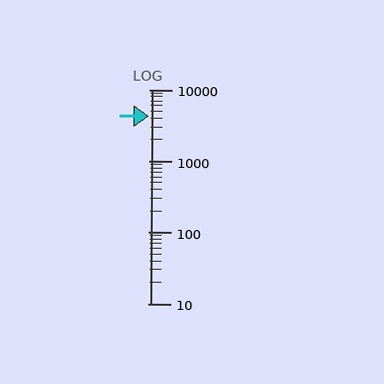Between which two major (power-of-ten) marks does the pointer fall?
The pointer is between 1000 and 10000.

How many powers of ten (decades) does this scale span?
The scale spans 3 decades, from 10 to 10000.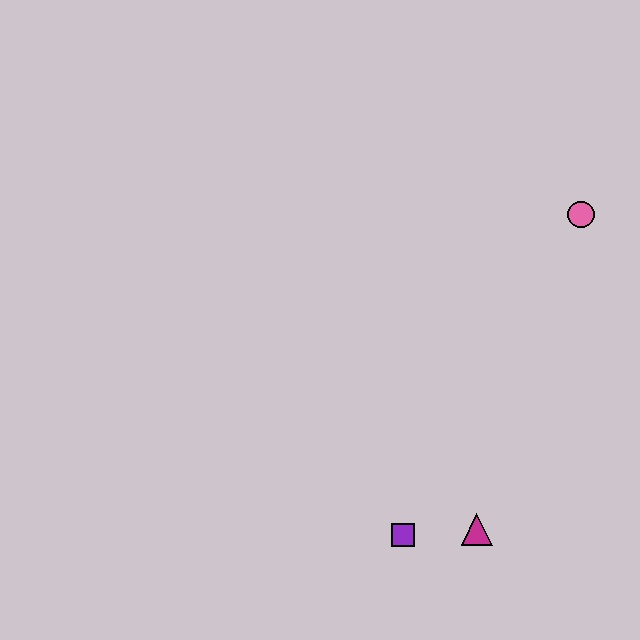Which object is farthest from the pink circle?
The purple square is farthest from the pink circle.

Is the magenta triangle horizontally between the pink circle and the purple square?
Yes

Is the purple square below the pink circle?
Yes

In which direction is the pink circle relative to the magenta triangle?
The pink circle is above the magenta triangle.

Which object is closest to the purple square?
The magenta triangle is closest to the purple square.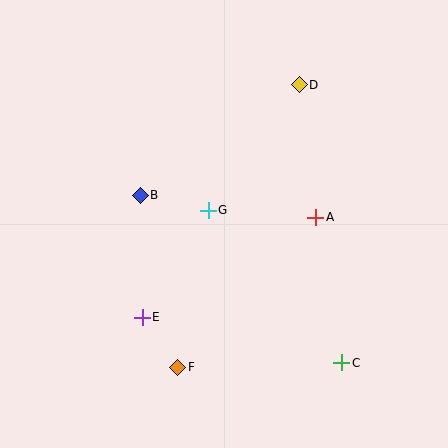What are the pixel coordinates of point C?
Point C is at (342, 363).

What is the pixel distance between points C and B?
The distance between C and B is 262 pixels.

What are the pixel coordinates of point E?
Point E is at (142, 317).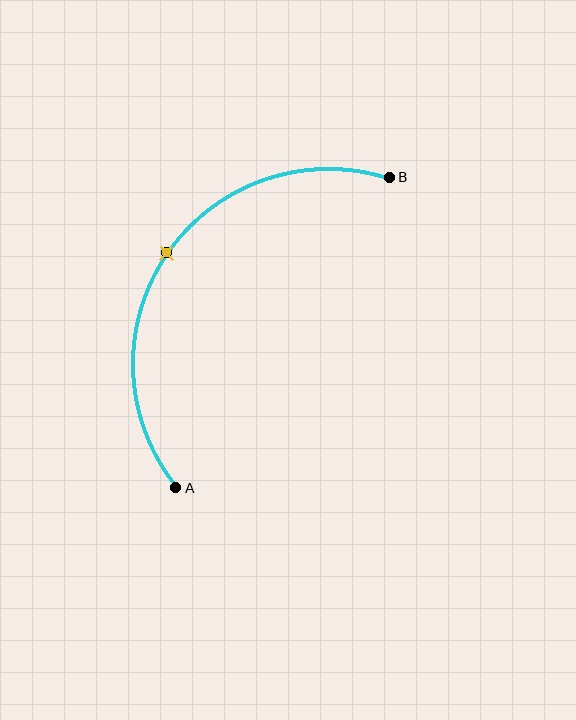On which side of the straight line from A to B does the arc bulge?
The arc bulges above and to the left of the straight line connecting A and B.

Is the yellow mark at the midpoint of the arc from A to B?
Yes. The yellow mark lies on the arc at equal arc-length from both A and B — it is the arc midpoint.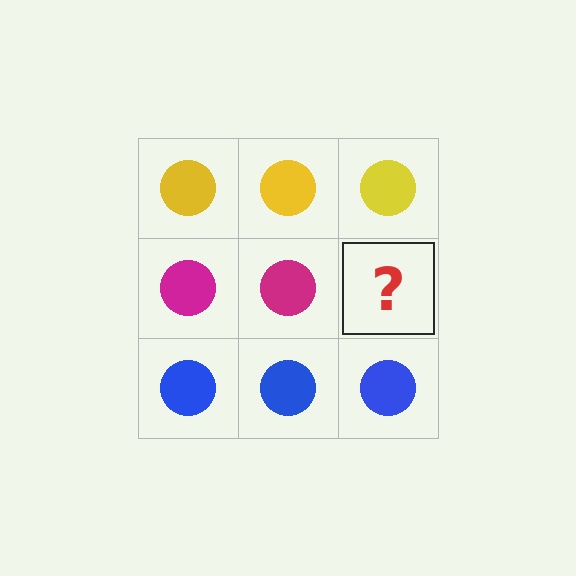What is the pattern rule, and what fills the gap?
The rule is that each row has a consistent color. The gap should be filled with a magenta circle.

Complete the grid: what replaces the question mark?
The question mark should be replaced with a magenta circle.